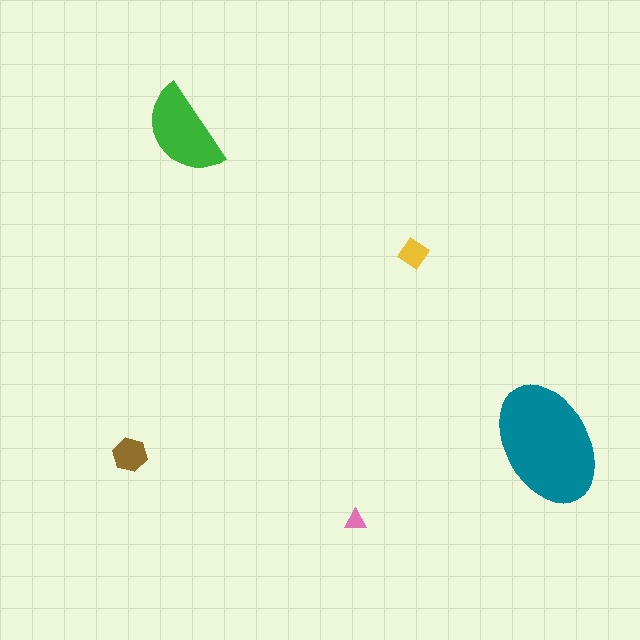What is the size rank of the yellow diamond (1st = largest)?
4th.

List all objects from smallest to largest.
The pink triangle, the yellow diamond, the brown hexagon, the green semicircle, the teal ellipse.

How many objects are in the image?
There are 5 objects in the image.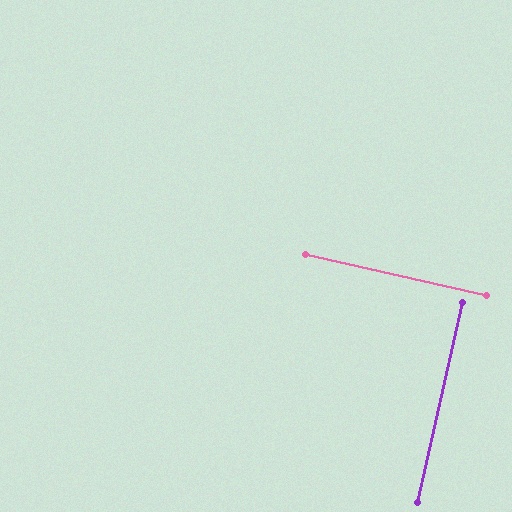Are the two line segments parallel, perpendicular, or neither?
Perpendicular — they meet at approximately 90°.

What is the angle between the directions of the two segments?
Approximately 90 degrees.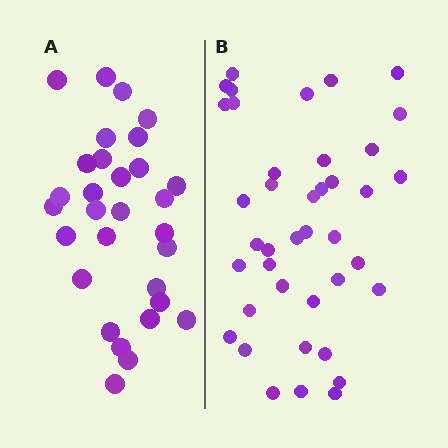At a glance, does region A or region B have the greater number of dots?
Region B (the right region) has more dots.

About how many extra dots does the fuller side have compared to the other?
Region B has roughly 10 or so more dots than region A.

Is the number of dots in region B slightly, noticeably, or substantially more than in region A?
Region B has noticeably more, but not dramatically so. The ratio is roughly 1.3 to 1.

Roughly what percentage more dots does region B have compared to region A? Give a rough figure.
About 35% more.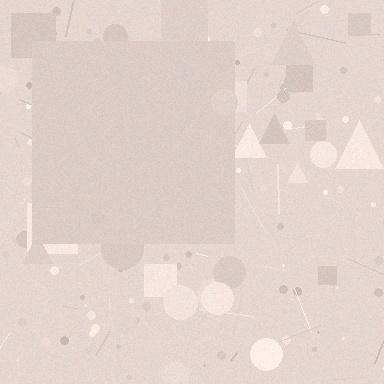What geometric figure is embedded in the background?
A square is embedded in the background.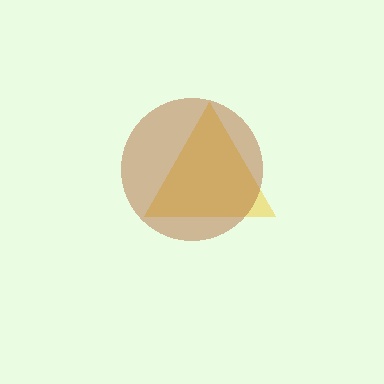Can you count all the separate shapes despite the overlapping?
Yes, there are 2 separate shapes.